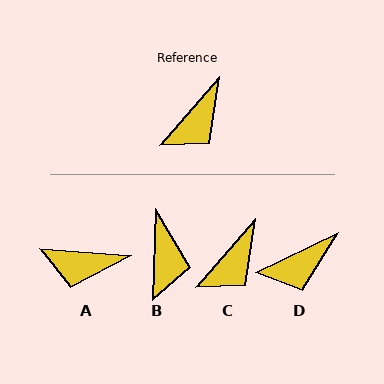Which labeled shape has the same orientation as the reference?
C.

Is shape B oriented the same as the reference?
No, it is off by about 39 degrees.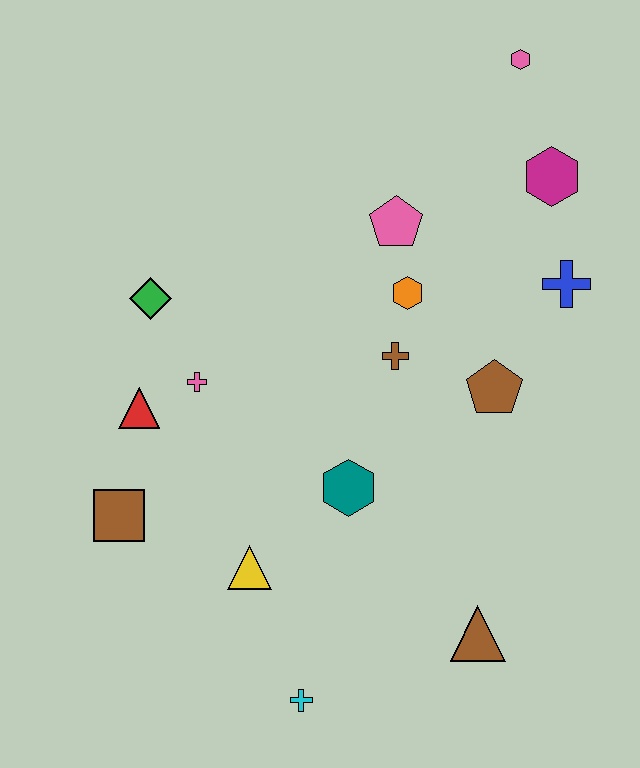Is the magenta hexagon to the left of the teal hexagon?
No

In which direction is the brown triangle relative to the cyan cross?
The brown triangle is to the right of the cyan cross.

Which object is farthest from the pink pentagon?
The cyan cross is farthest from the pink pentagon.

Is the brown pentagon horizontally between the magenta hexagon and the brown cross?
Yes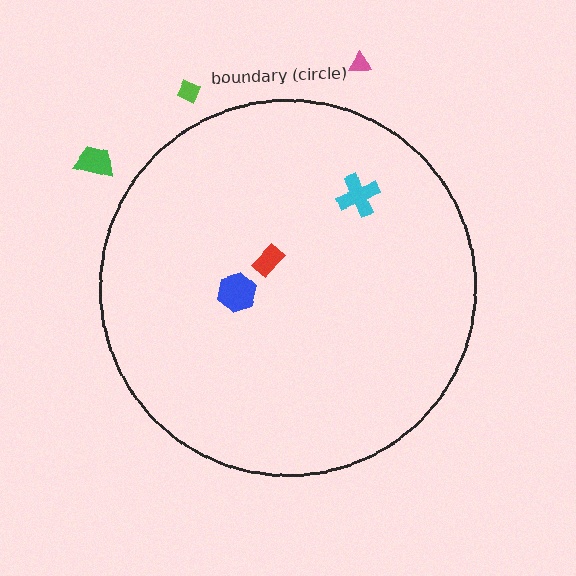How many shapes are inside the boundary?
3 inside, 3 outside.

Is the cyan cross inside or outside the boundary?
Inside.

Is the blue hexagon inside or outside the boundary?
Inside.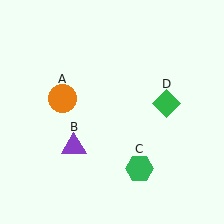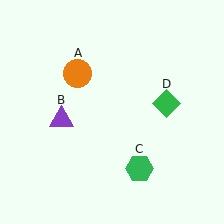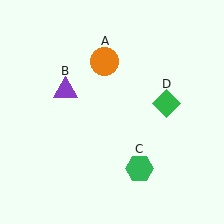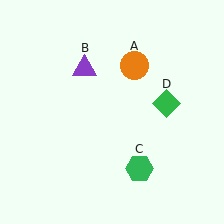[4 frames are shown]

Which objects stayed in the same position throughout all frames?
Green hexagon (object C) and green diamond (object D) remained stationary.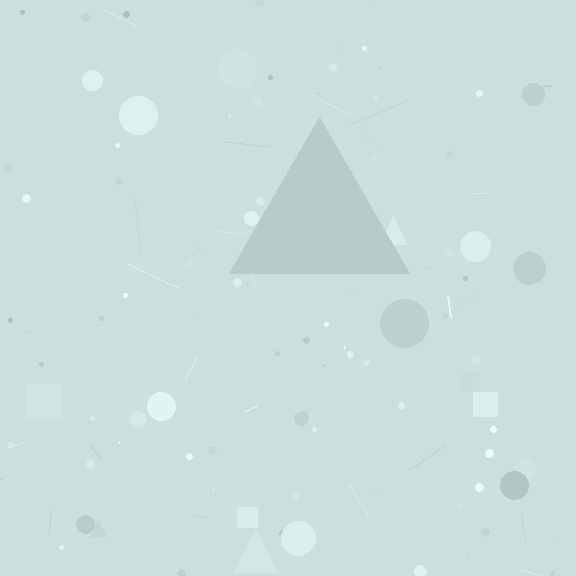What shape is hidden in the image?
A triangle is hidden in the image.